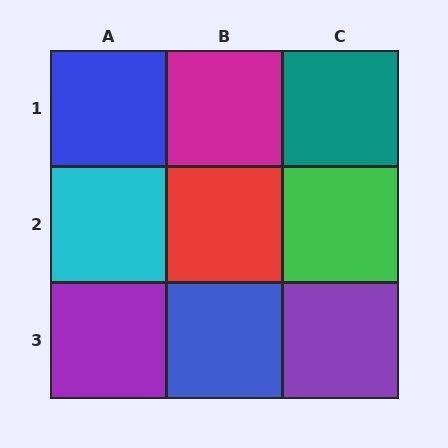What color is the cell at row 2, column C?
Green.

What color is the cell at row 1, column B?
Magenta.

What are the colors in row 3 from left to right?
Purple, blue, purple.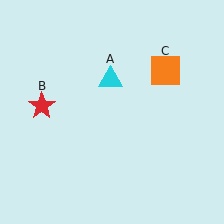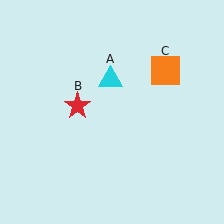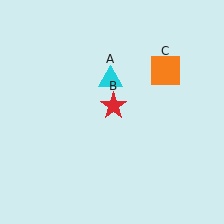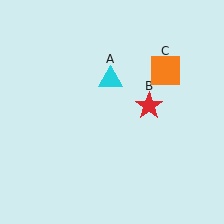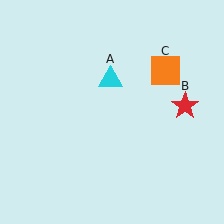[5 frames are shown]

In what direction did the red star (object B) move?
The red star (object B) moved right.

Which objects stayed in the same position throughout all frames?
Cyan triangle (object A) and orange square (object C) remained stationary.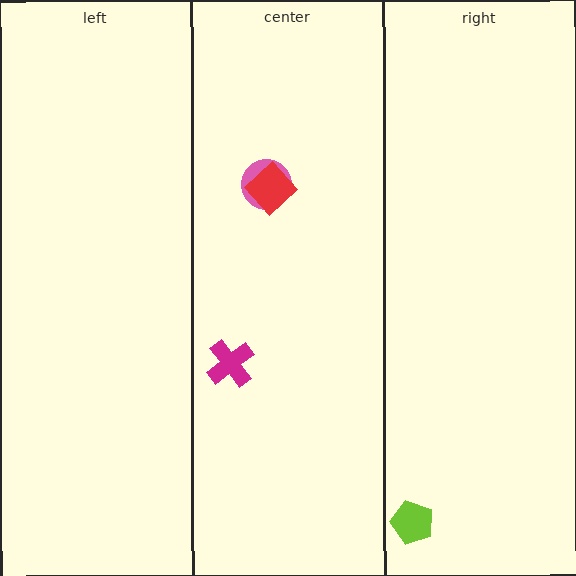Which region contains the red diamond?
The center region.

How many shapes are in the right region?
1.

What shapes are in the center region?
The pink circle, the red diamond, the magenta cross.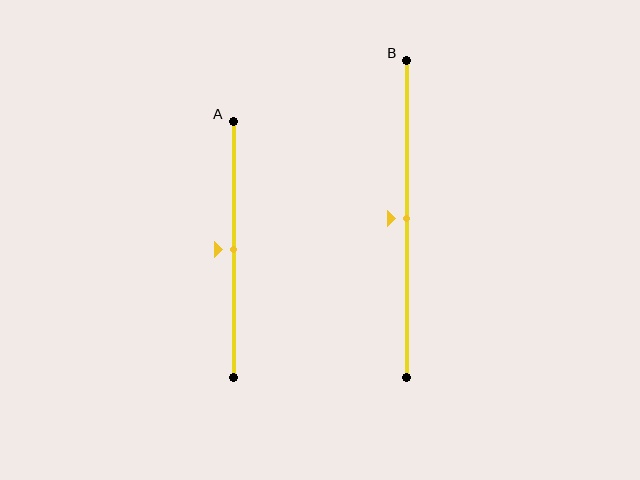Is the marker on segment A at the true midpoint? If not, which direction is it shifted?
Yes, the marker on segment A is at the true midpoint.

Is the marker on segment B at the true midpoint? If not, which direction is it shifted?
Yes, the marker on segment B is at the true midpoint.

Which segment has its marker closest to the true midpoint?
Segment A has its marker closest to the true midpoint.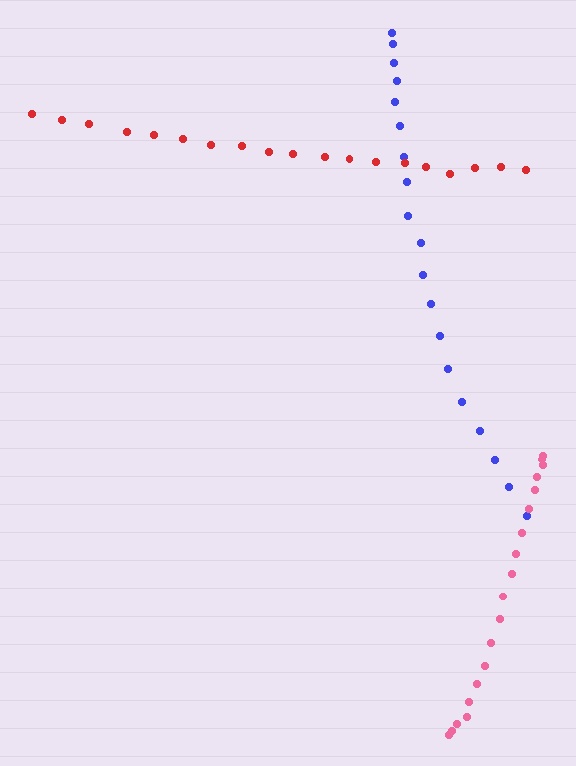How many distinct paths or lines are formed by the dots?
There are 3 distinct paths.